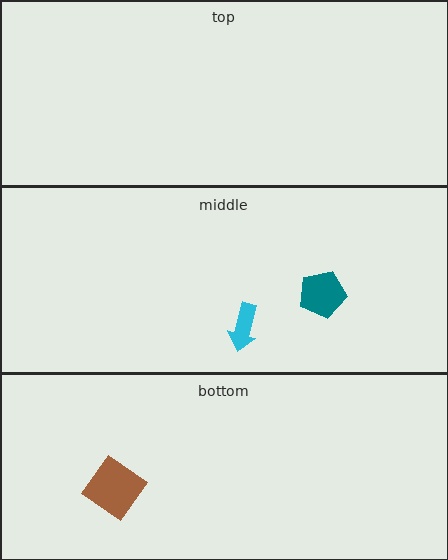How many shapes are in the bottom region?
1.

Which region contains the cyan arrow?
The middle region.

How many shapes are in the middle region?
2.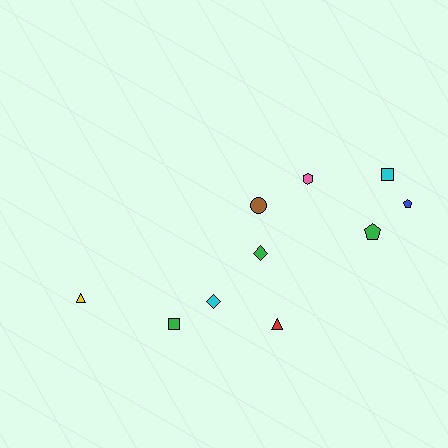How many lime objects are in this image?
There are no lime objects.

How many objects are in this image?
There are 10 objects.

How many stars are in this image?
There are no stars.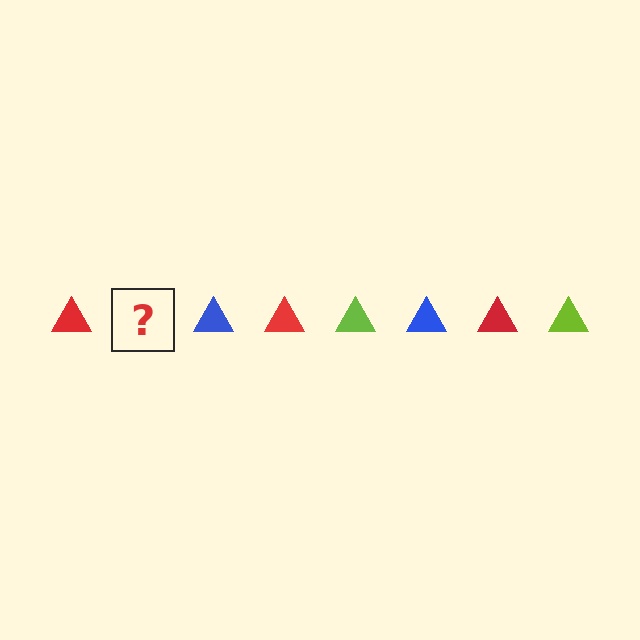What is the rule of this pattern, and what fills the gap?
The rule is that the pattern cycles through red, lime, blue triangles. The gap should be filled with a lime triangle.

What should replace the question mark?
The question mark should be replaced with a lime triangle.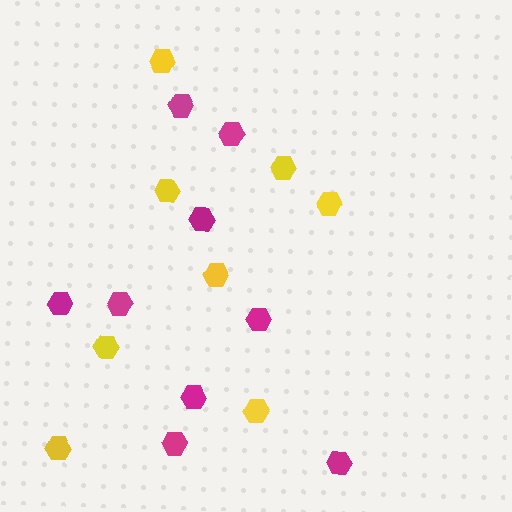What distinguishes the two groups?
There are 2 groups: one group of yellow hexagons (8) and one group of magenta hexagons (9).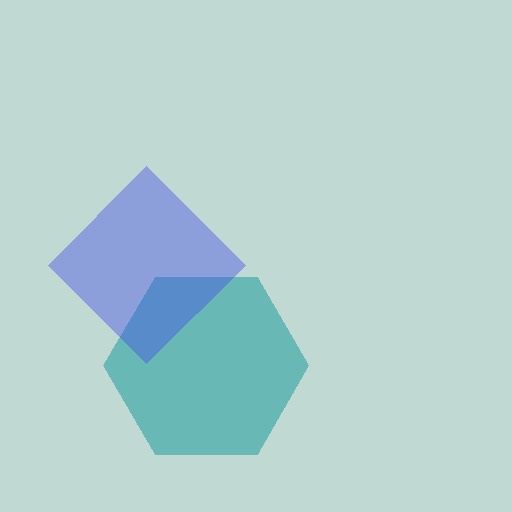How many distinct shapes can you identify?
There are 2 distinct shapes: a teal hexagon, a blue diamond.